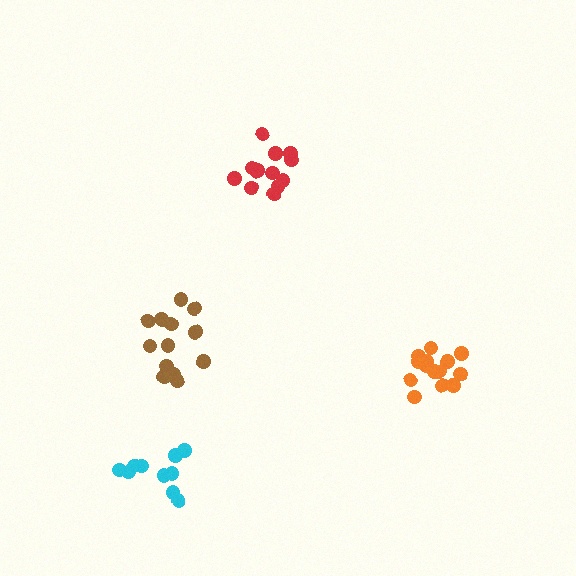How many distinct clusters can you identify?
There are 4 distinct clusters.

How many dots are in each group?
Group 1: 10 dots, Group 2: 14 dots, Group 3: 14 dots, Group 4: 12 dots (50 total).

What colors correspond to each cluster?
The clusters are colored: cyan, orange, brown, red.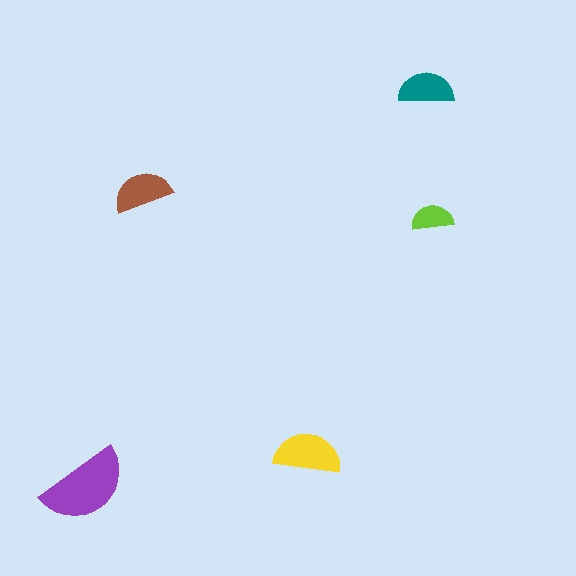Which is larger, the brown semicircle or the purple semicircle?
The purple one.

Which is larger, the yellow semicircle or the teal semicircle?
The yellow one.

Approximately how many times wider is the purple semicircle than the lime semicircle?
About 2 times wider.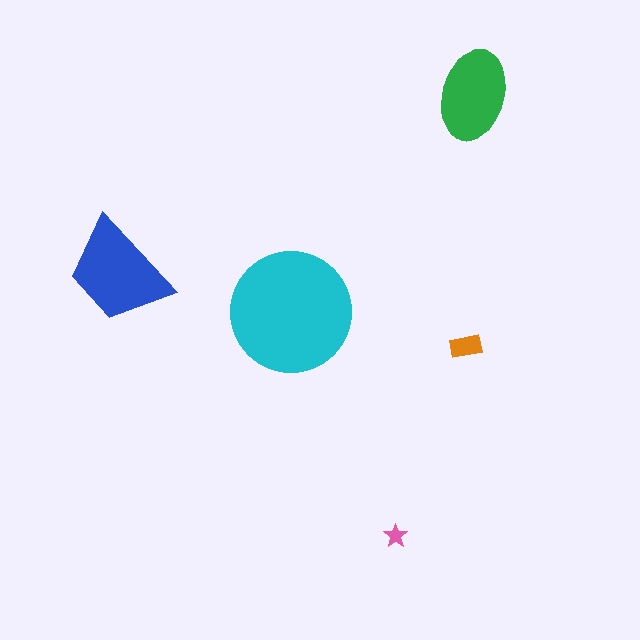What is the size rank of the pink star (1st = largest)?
5th.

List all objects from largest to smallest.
The cyan circle, the blue trapezoid, the green ellipse, the orange rectangle, the pink star.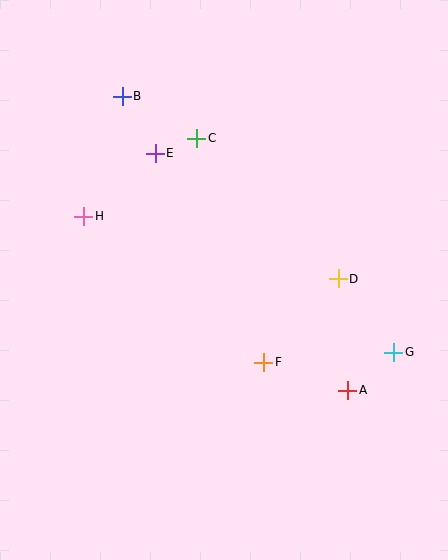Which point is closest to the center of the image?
Point F at (264, 362) is closest to the center.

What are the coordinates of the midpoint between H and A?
The midpoint between H and A is at (216, 303).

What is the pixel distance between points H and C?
The distance between H and C is 137 pixels.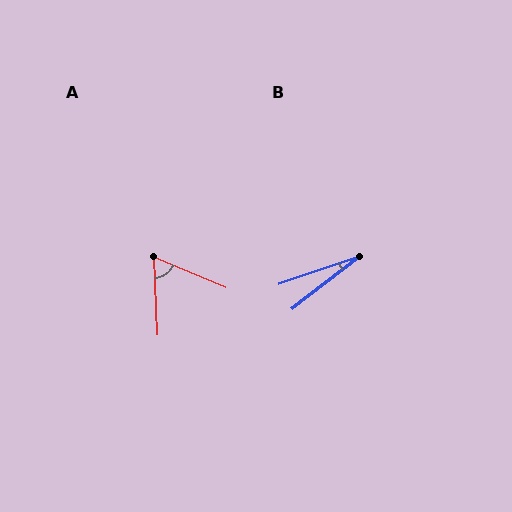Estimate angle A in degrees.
Approximately 65 degrees.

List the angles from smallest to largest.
B (19°), A (65°).